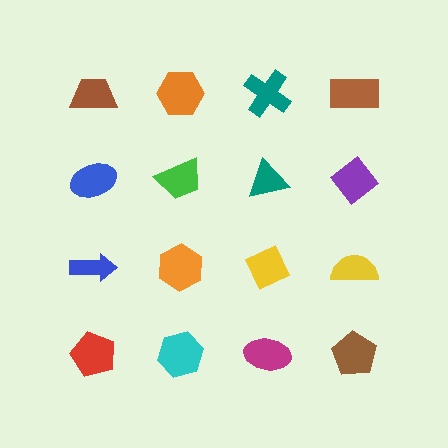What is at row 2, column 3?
A teal triangle.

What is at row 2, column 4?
A purple diamond.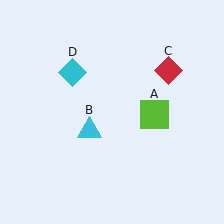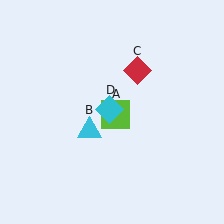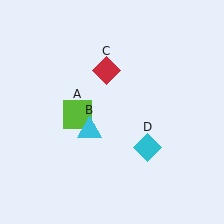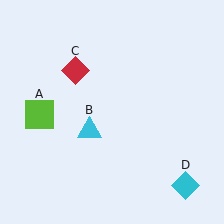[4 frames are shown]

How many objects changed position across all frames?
3 objects changed position: lime square (object A), red diamond (object C), cyan diamond (object D).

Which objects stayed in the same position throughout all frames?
Cyan triangle (object B) remained stationary.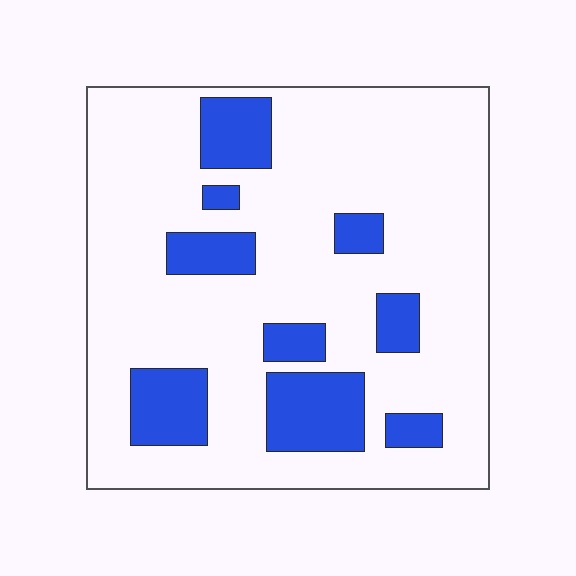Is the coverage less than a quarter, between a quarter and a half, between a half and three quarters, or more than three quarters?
Less than a quarter.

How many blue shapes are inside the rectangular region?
9.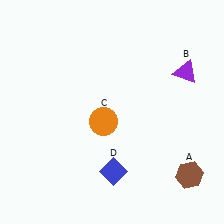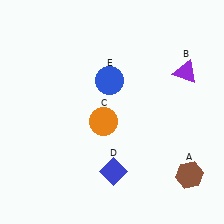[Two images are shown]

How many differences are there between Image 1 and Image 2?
There is 1 difference between the two images.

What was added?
A blue circle (E) was added in Image 2.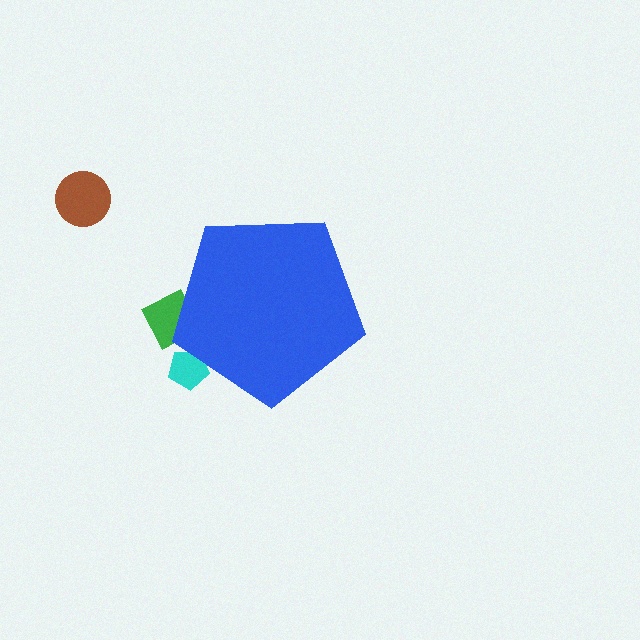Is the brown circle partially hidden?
No, the brown circle is fully visible.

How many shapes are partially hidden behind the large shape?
2 shapes are partially hidden.